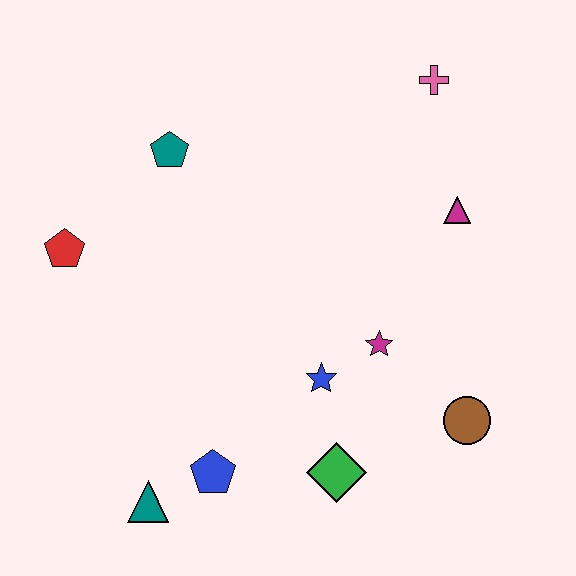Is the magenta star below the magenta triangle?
Yes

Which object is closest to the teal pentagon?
The red pentagon is closest to the teal pentagon.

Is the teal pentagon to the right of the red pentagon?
Yes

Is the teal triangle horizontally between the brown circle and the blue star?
No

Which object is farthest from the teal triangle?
The pink cross is farthest from the teal triangle.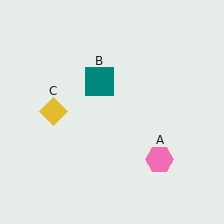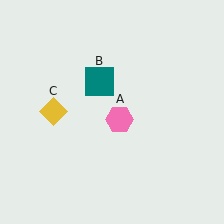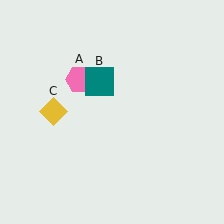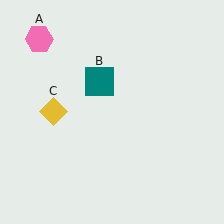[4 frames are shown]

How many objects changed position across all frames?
1 object changed position: pink hexagon (object A).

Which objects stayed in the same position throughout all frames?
Teal square (object B) and yellow diamond (object C) remained stationary.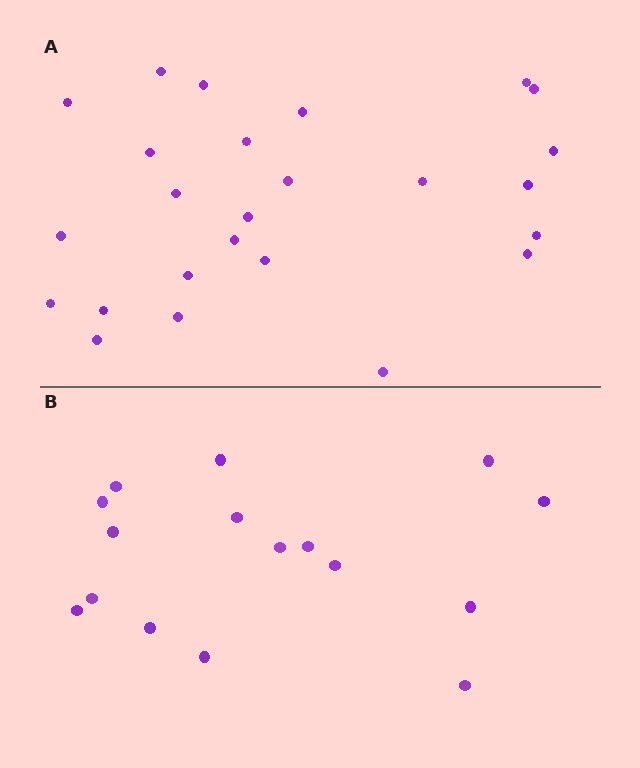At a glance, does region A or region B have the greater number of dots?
Region A (the top region) has more dots.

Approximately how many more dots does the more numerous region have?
Region A has roughly 8 or so more dots than region B.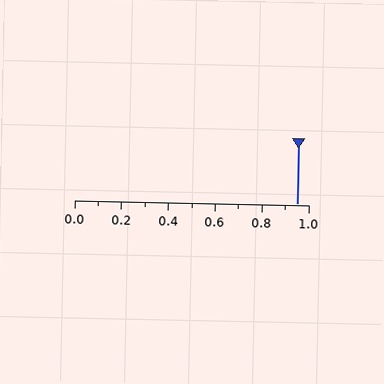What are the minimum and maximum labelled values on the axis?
The axis runs from 0.0 to 1.0.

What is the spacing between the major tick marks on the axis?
The major ticks are spaced 0.2 apart.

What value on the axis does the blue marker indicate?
The marker indicates approximately 0.95.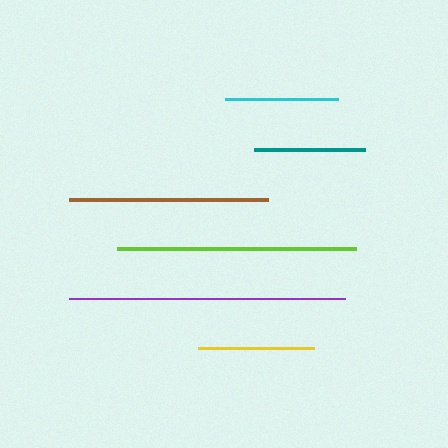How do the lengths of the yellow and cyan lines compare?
The yellow and cyan lines are approximately the same length.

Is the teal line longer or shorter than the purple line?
The purple line is longer than the teal line.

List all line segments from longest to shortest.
From longest to shortest: purple, lime, brown, yellow, cyan, teal.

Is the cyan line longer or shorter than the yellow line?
The yellow line is longer than the cyan line.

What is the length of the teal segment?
The teal segment is approximately 112 pixels long.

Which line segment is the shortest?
The teal line is the shortest at approximately 112 pixels.